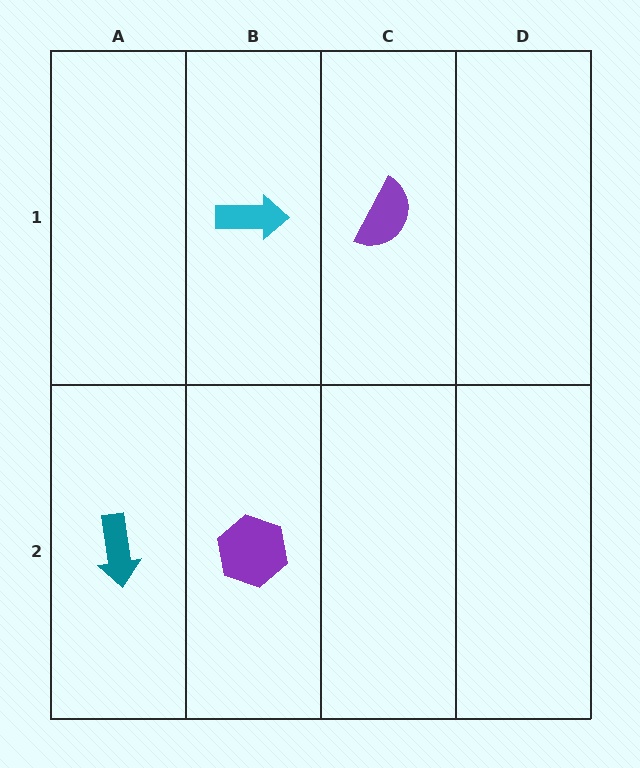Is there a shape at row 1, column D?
No, that cell is empty.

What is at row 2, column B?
A purple hexagon.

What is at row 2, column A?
A teal arrow.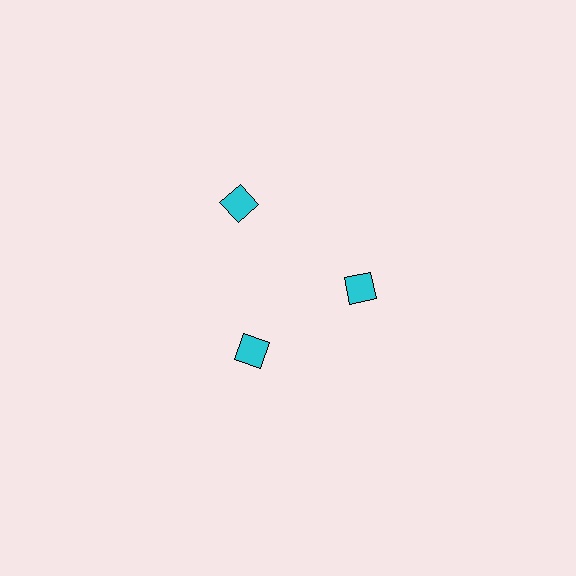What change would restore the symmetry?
The symmetry would be restored by moving it inward, back onto the ring so that all 3 squares sit at equal angles and equal distance from the center.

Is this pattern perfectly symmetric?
No. The 3 cyan squares are arranged in a ring, but one element near the 11 o'clock position is pushed outward from the center, breaking the 3-fold rotational symmetry.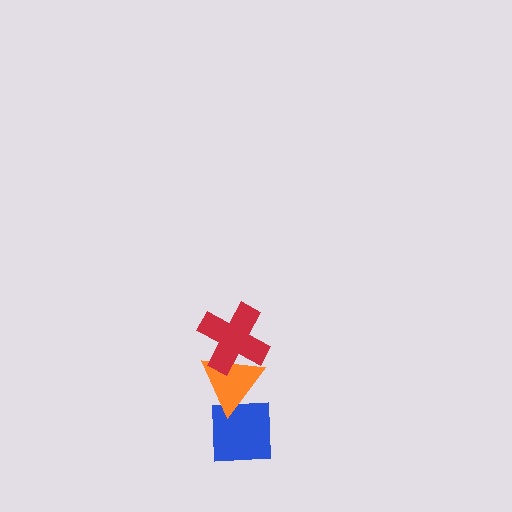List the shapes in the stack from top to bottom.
From top to bottom: the red cross, the orange triangle, the blue square.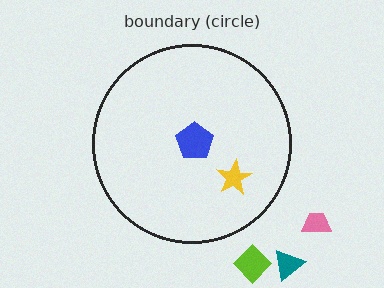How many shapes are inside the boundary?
3 inside, 3 outside.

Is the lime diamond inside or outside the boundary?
Outside.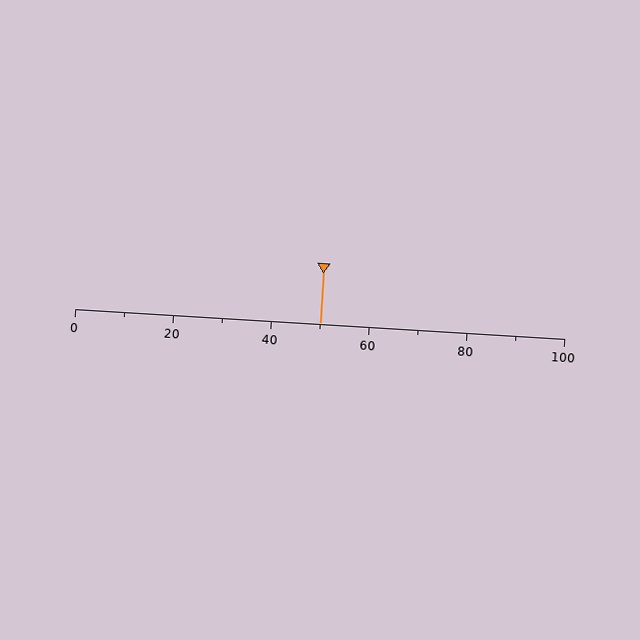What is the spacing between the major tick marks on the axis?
The major ticks are spaced 20 apart.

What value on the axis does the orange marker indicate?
The marker indicates approximately 50.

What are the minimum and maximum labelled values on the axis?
The axis runs from 0 to 100.